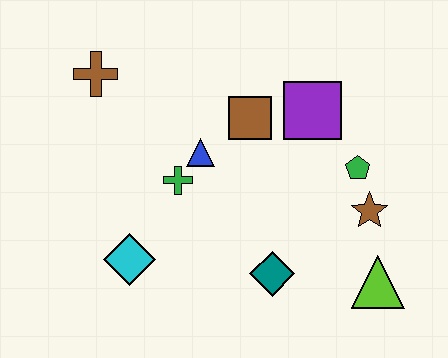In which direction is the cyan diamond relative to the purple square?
The cyan diamond is to the left of the purple square.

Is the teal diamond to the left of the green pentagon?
Yes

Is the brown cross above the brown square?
Yes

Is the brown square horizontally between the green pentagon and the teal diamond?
No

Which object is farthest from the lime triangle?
The brown cross is farthest from the lime triangle.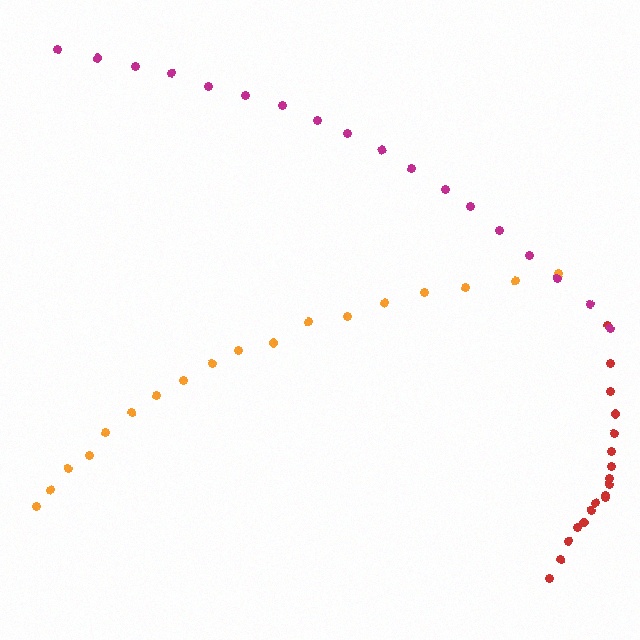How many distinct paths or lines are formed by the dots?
There are 3 distinct paths.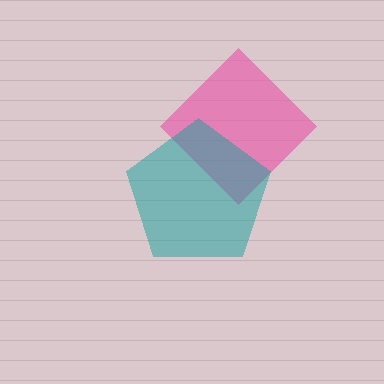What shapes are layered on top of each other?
The layered shapes are: a pink diamond, a teal pentagon.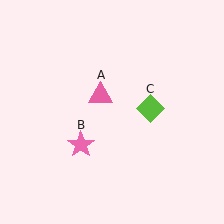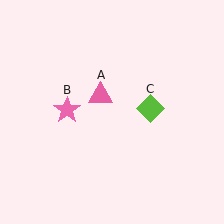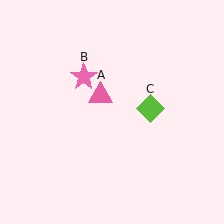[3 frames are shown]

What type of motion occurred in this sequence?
The pink star (object B) rotated clockwise around the center of the scene.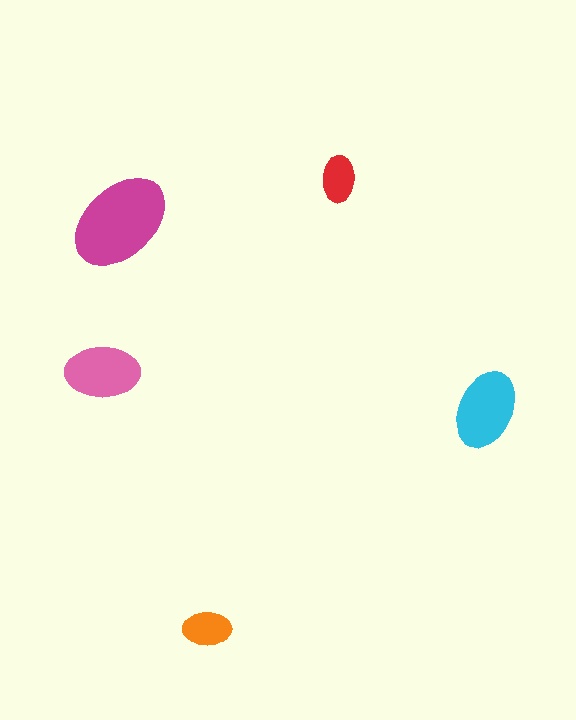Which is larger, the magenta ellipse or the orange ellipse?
The magenta one.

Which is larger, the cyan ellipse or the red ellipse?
The cyan one.